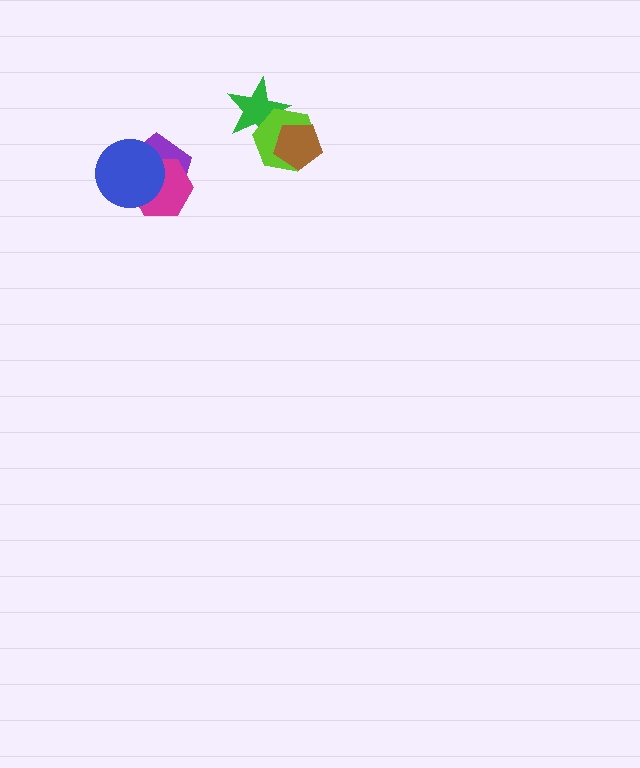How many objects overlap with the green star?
1 object overlaps with the green star.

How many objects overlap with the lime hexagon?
2 objects overlap with the lime hexagon.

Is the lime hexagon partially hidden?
Yes, it is partially covered by another shape.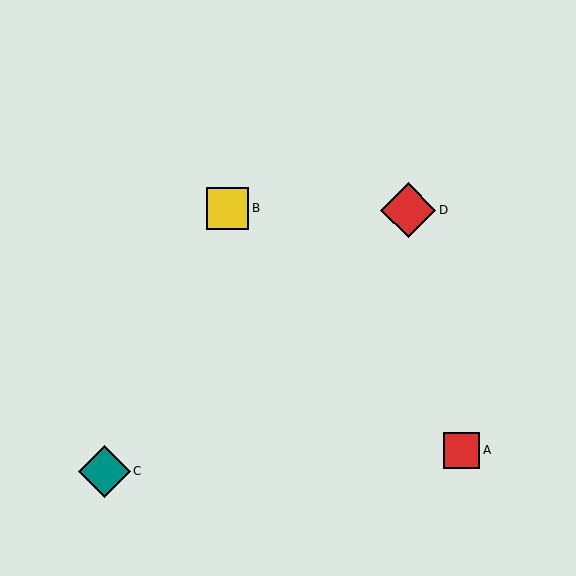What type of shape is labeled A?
Shape A is a red square.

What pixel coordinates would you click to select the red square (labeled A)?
Click at (461, 450) to select the red square A.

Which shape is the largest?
The red diamond (labeled D) is the largest.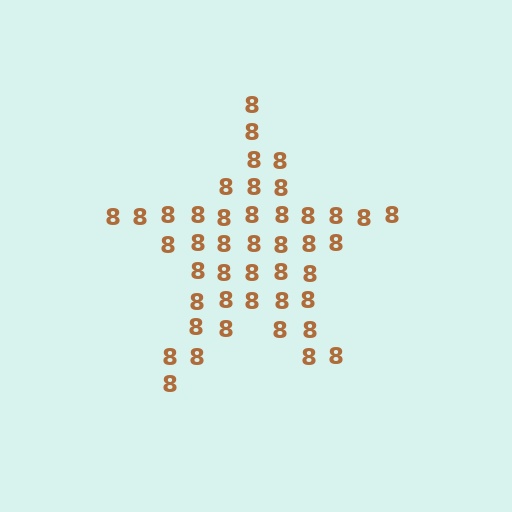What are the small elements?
The small elements are digit 8's.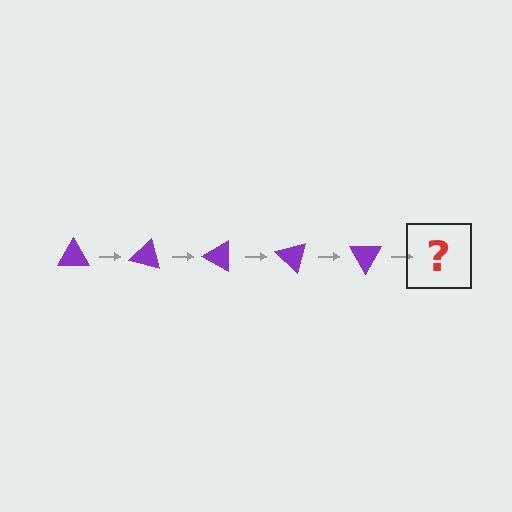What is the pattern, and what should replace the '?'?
The pattern is that the triangle rotates 15 degrees each step. The '?' should be a purple triangle rotated 75 degrees.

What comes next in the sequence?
The next element should be a purple triangle rotated 75 degrees.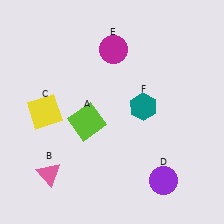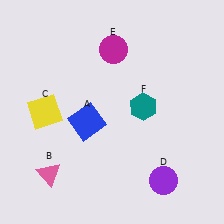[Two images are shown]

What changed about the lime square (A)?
In Image 1, A is lime. In Image 2, it changed to blue.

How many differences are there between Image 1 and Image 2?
There is 1 difference between the two images.